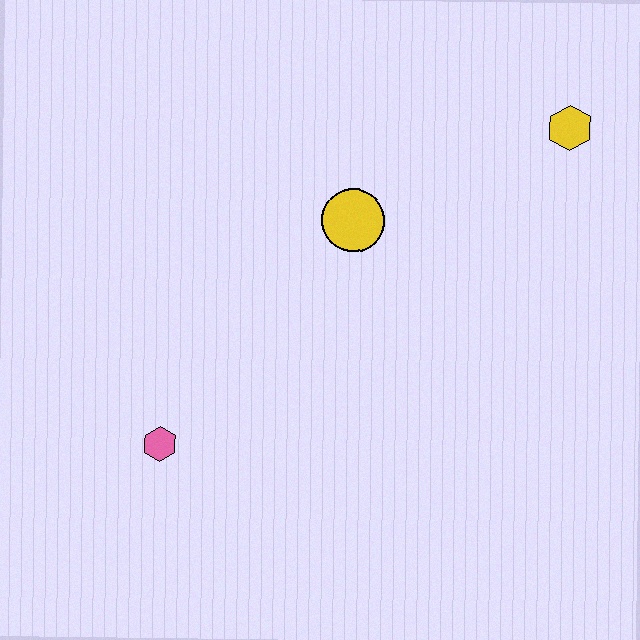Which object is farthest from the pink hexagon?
The yellow hexagon is farthest from the pink hexagon.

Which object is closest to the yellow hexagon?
The yellow circle is closest to the yellow hexagon.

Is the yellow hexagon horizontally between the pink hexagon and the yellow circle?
No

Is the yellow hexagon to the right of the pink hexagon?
Yes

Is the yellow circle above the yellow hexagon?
No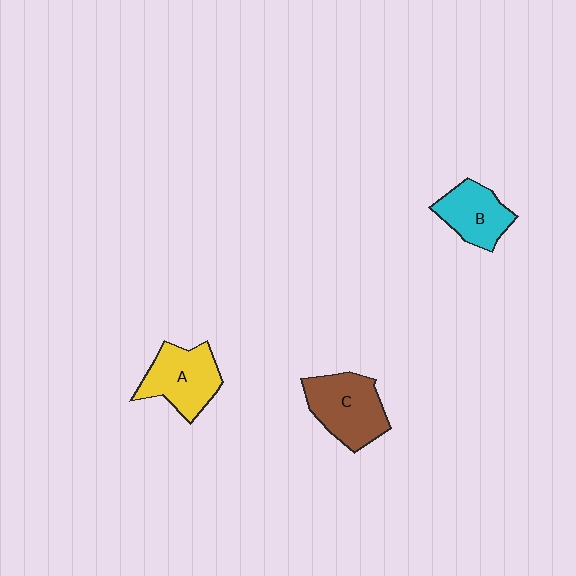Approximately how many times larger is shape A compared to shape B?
Approximately 1.2 times.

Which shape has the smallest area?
Shape B (cyan).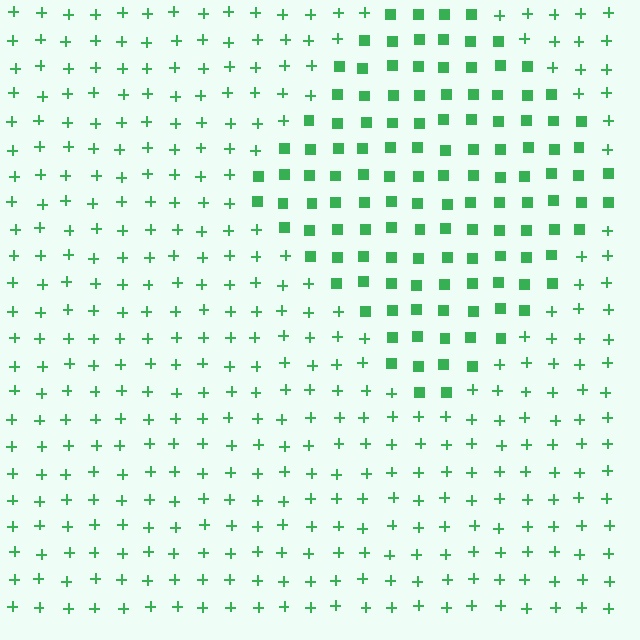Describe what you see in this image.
The image is filled with small green elements arranged in a uniform grid. A diamond-shaped region contains squares, while the surrounding area contains plus signs. The boundary is defined purely by the change in element shape.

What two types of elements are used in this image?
The image uses squares inside the diamond region and plus signs outside it.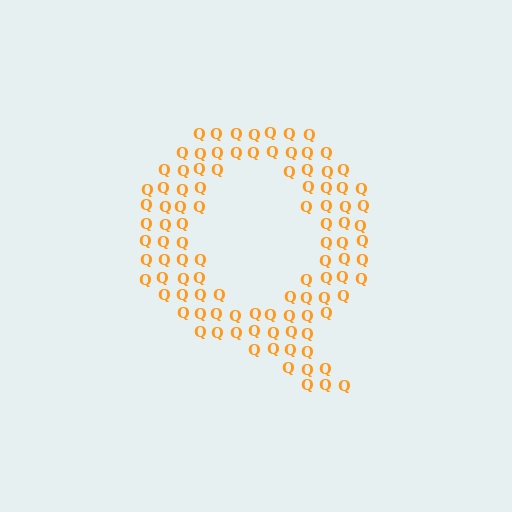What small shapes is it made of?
It is made of small letter Q's.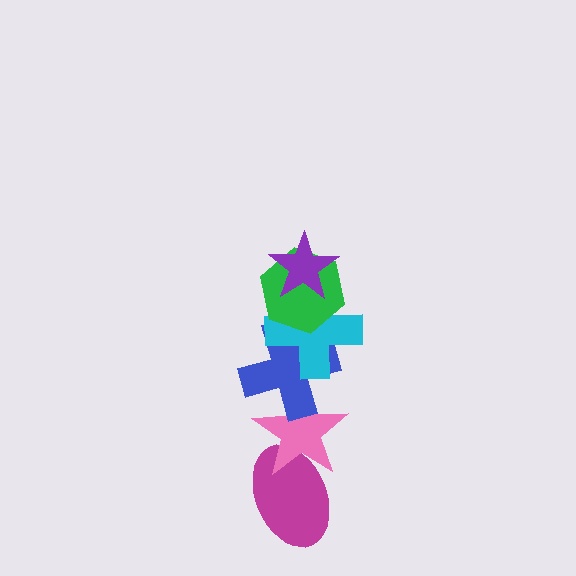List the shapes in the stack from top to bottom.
From top to bottom: the purple star, the green hexagon, the cyan cross, the blue cross, the pink star, the magenta ellipse.